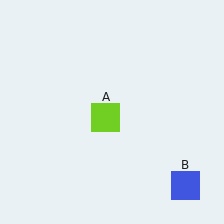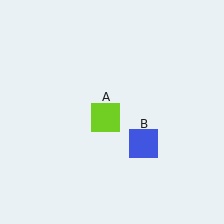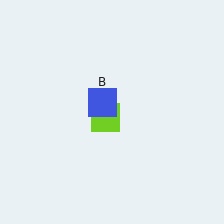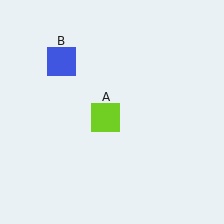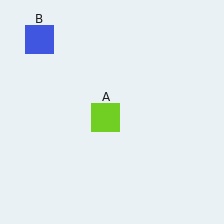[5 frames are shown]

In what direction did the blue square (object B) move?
The blue square (object B) moved up and to the left.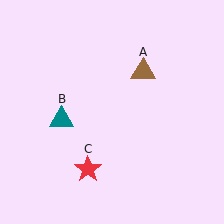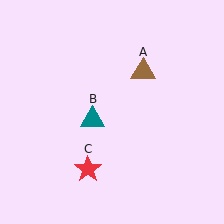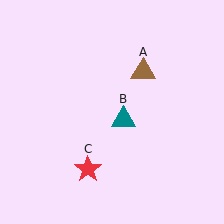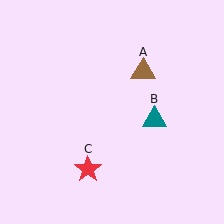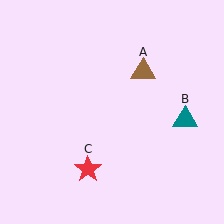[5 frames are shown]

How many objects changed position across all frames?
1 object changed position: teal triangle (object B).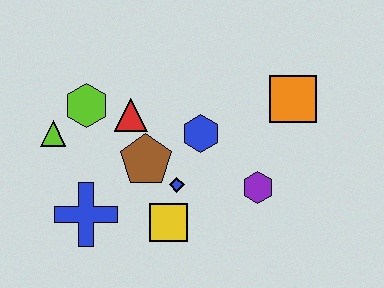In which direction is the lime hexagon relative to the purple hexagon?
The lime hexagon is to the left of the purple hexagon.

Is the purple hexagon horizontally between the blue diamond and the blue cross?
No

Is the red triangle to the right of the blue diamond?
No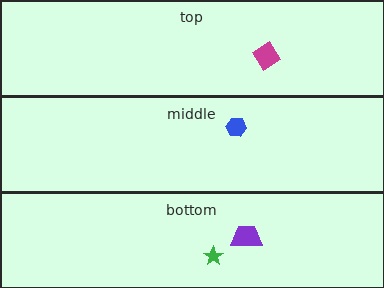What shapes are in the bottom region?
The purple trapezoid, the green star.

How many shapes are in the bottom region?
2.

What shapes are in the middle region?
The blue hexagon.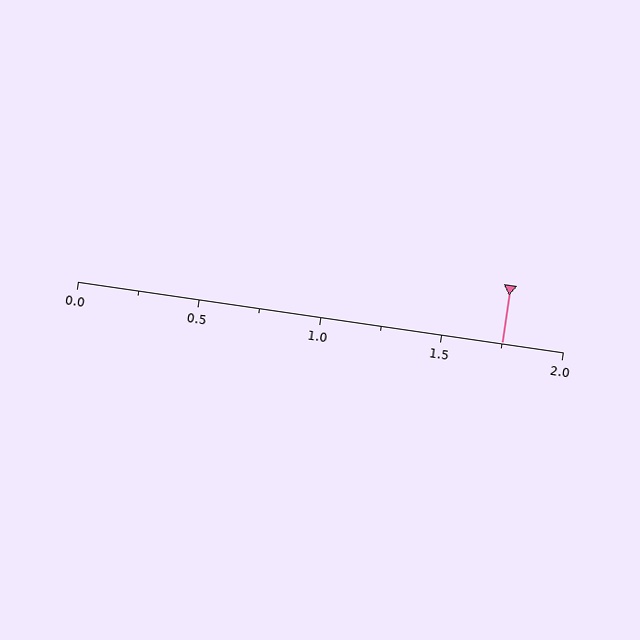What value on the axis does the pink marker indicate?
The marker indicates approximately 1.75.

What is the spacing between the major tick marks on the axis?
The major ticks are spaced 0.5 apart.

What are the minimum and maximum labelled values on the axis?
The axis runs from 0.0 to 2.0.